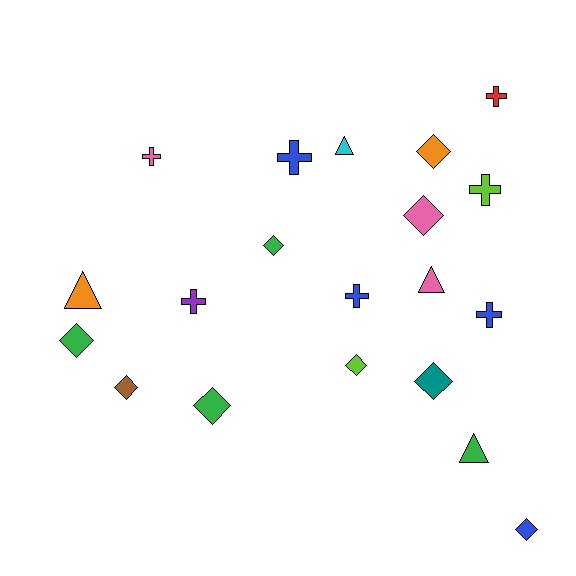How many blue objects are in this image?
There are 4 blue objects.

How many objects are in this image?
There are 20 objects.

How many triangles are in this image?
There are 4 triangles.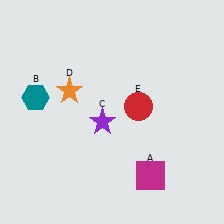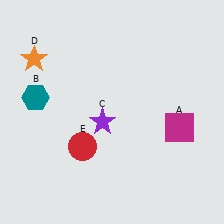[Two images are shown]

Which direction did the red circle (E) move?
The red circle (E) moved left.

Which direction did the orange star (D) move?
The orange star (D) moved left.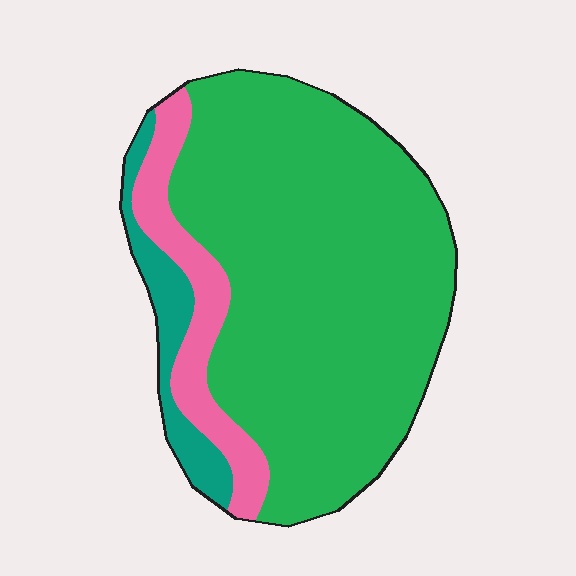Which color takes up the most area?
Green, at roughly 75%.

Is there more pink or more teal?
Pink.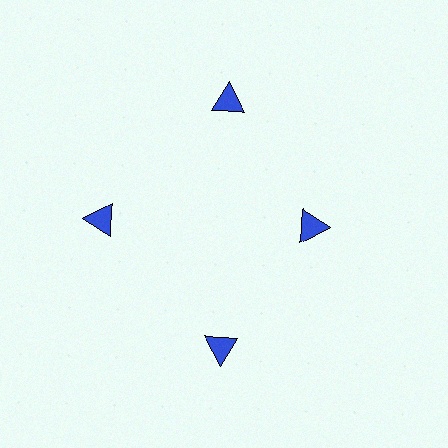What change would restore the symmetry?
The symmetry would be restored by moving it outward, back onto the ring so that all 4 triangles sit at equal angles and equal distance from the center.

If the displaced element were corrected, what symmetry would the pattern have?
It would have 4-fold rotational symmetry — the pattern would map onto itself every 90 degrees.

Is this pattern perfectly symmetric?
No. The 4 blue triangles are arranged in a ring, but one element near the 3 o'clock position is pulled inward toward the center, breaking the 4-fold rotational symmetry.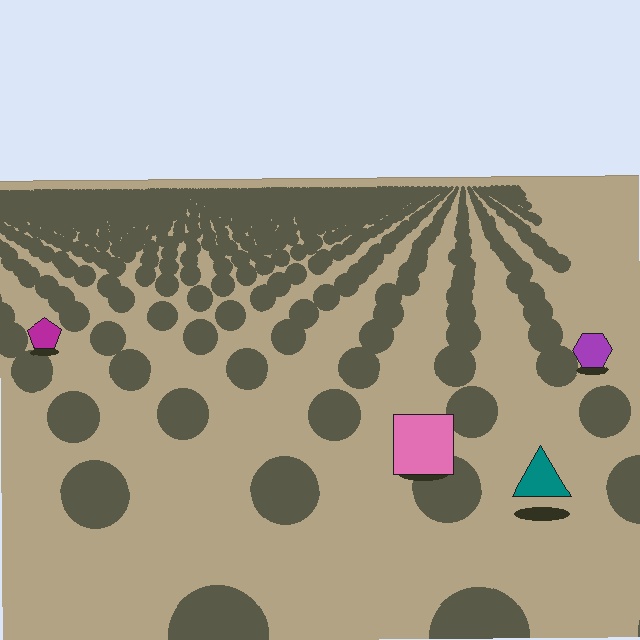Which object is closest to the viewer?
The teal triangle is closest. The texture marks near it are larger and more spread out.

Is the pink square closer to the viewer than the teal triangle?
No. The teal triangle is closer — you can tell from the texture gradient: the ground texture is coarser near it.